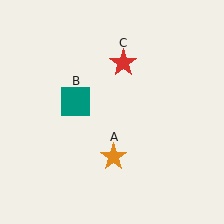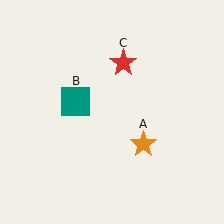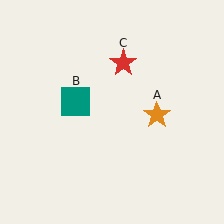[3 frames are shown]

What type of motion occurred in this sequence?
The orange star (object A) rotated counterclockwise around the center of the scene.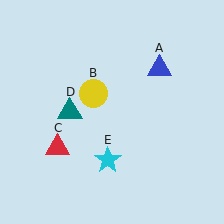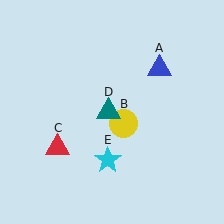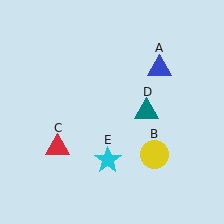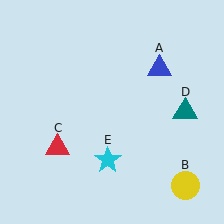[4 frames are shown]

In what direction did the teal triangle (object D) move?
The teal triangle (object D) moved right.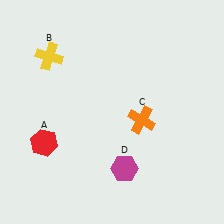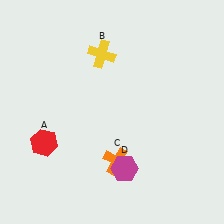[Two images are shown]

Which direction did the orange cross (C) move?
The orange cross (C) moved down.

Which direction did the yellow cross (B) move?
The yellow cross (B) moved right.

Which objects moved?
The objects that moved are: the yellow cross (B), the orange cross (C).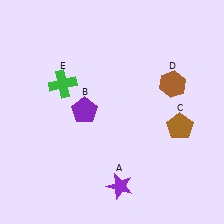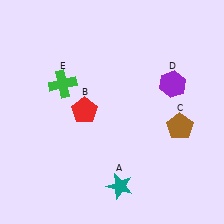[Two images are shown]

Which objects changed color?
A changed from purple to teal. B changed from purple to red. D changed from brown to purple.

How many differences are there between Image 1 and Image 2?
There are 3 differences between the two images.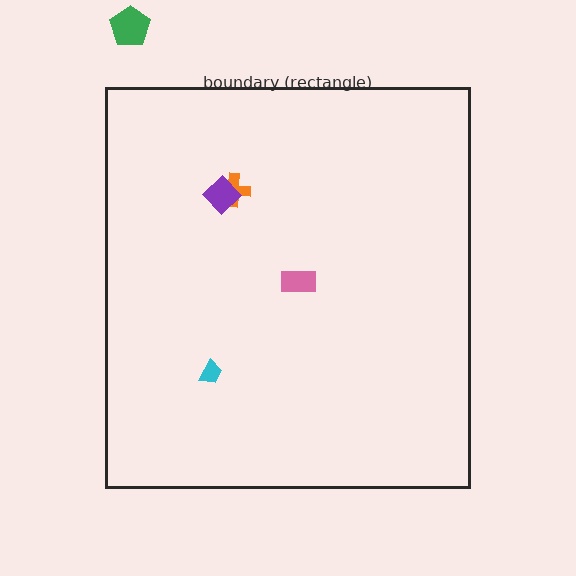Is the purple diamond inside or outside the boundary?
Inside.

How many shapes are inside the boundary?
4 inside, 1 outside.